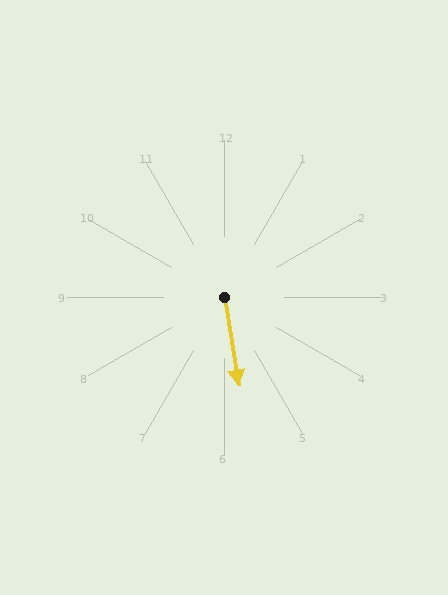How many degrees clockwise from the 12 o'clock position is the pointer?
Approximately 171 degrees.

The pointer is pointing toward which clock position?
Roughly 6 o'clock.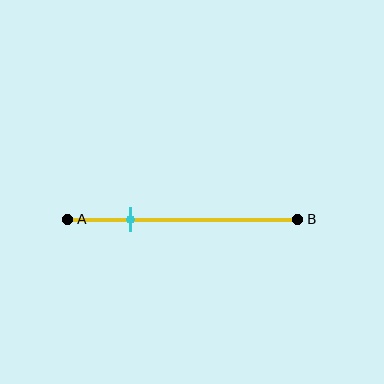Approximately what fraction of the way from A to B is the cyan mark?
The cyan mark is approximately 25% of the way from A to B.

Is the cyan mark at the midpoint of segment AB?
No, the mark is at about 25% from A, not at the 50% midpoint.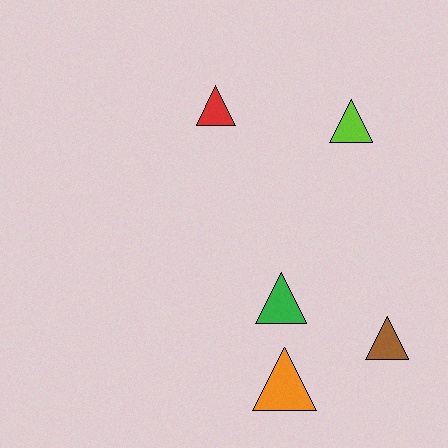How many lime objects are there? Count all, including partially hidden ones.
There is 1 lime object.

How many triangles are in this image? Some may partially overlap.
There are 5 triangles.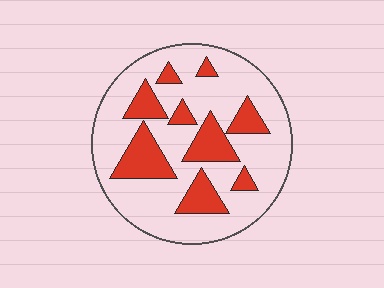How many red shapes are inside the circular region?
9.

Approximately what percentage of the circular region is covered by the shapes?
Approximately 25%.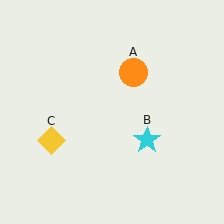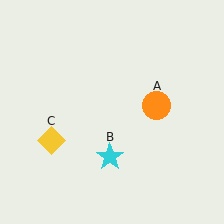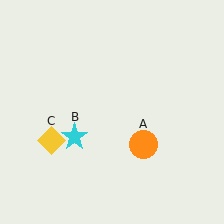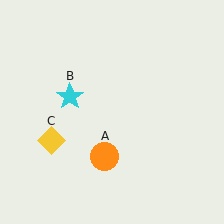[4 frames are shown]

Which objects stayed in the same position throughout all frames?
Yellow diamond (object C) remained stationary.